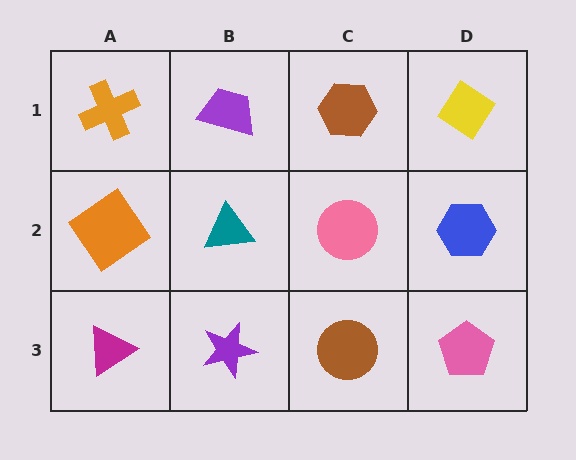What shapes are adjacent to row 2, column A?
An orange cross (row 1, column A), a magenta triangle (row 3, column A), a teal triangle (row 2, column B).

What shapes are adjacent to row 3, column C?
A pink circle (row 2, column C), a purple star (row 3, column B), a pink pentagon (row 3, column D).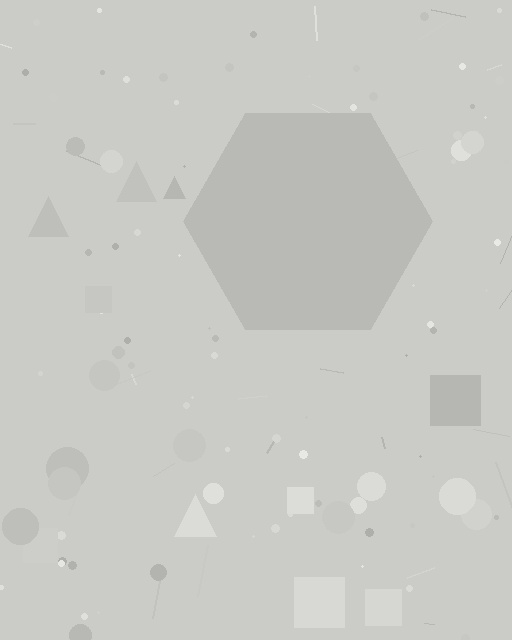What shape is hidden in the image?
A hexagon is hidden in the image.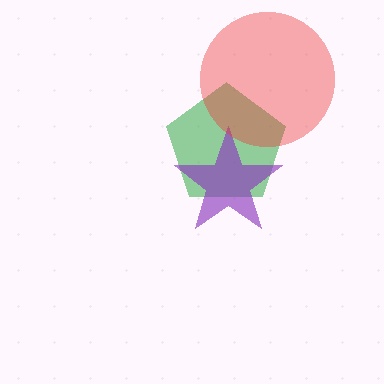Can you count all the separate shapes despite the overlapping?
Yes, there are 3 separate shapes.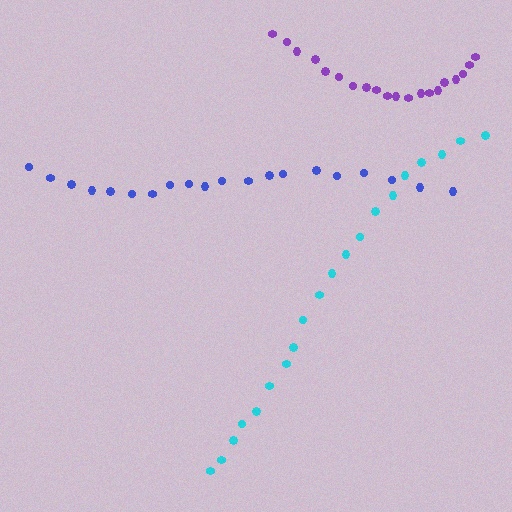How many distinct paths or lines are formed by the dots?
There are 3 distinct paths.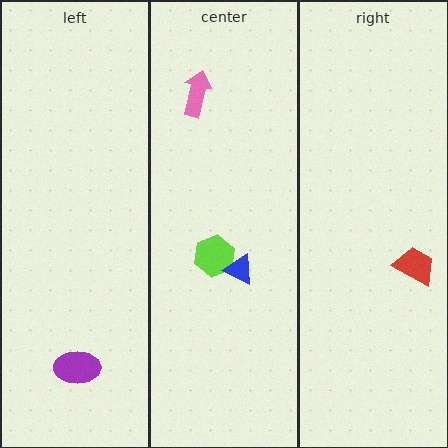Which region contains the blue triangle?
The center region.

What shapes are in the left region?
The purple ellipse.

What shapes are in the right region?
The red trapezoid.